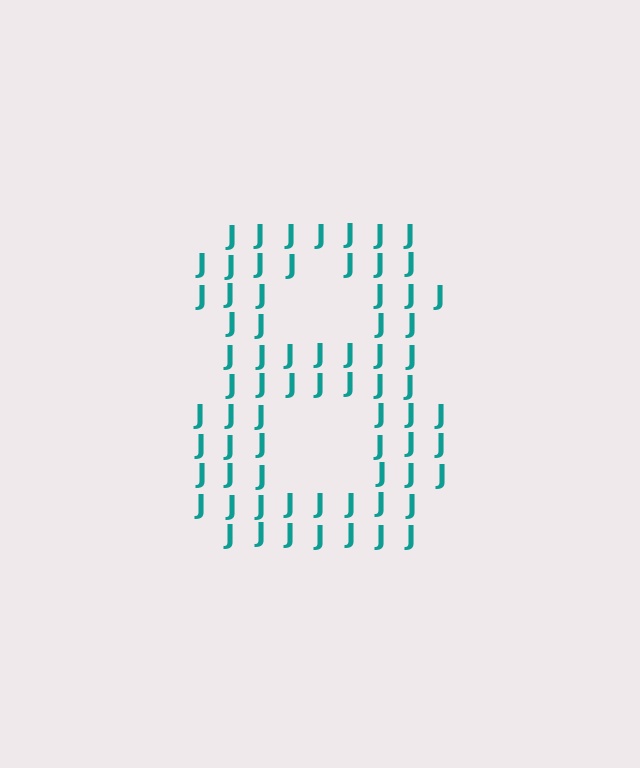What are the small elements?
The small elements are letter J's.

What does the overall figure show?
The overall figure shows the digit 8.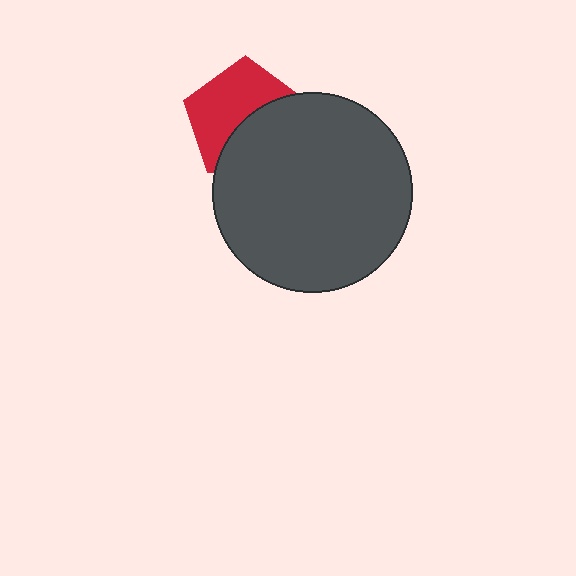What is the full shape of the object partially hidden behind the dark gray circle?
The partially hidden object is a red pentagon.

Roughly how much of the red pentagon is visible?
About half of it is visible (roughly 54%).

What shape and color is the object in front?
The object in front is a dark gray circle.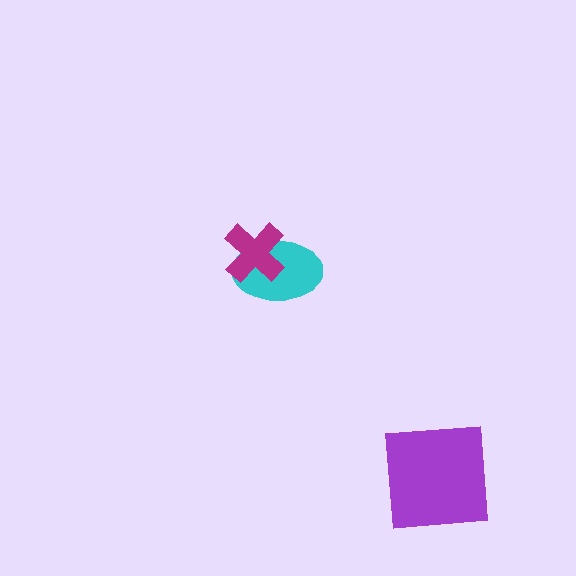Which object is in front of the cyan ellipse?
The magenta cross is in front of the cyan ellipse.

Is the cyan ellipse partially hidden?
Yes, it is partially covered by another shape.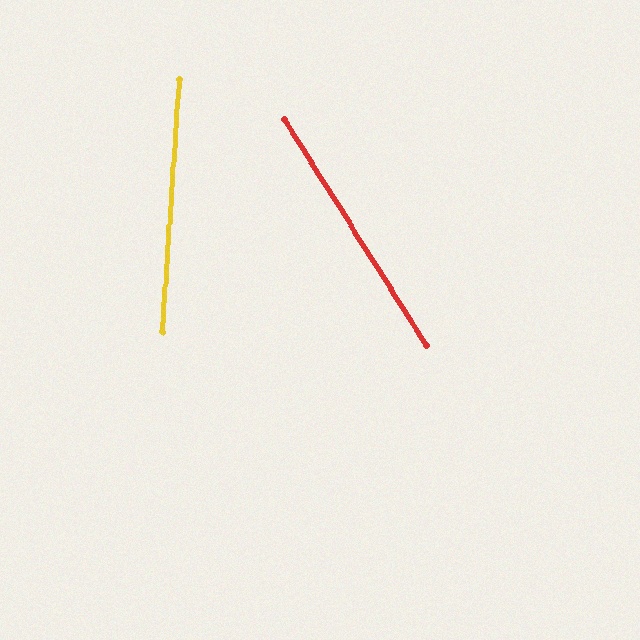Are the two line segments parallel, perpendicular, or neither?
Neither parallel nor perpendicular — they differ by about 36°.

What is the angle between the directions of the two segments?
Approximately 36 degrees.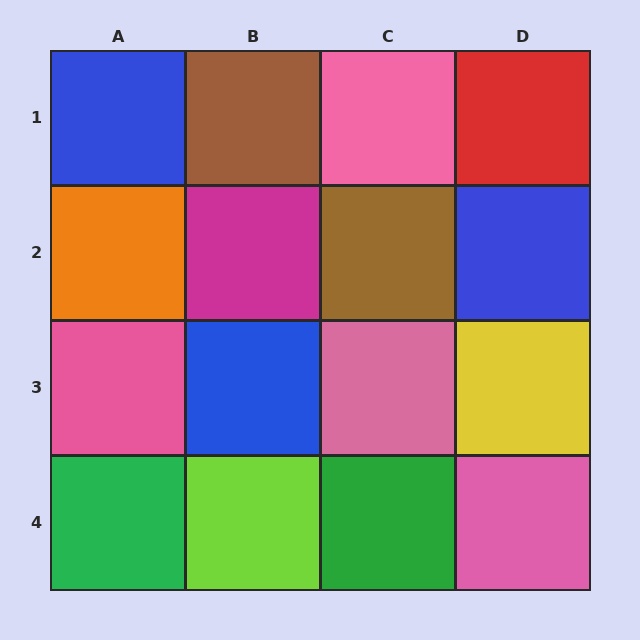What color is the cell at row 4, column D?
Pink.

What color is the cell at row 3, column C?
Pink.